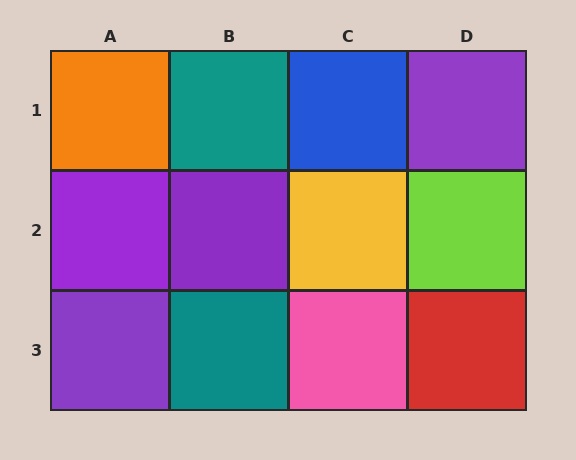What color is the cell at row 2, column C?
Yellow.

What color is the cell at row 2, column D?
Lime.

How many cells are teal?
2 cells are teal.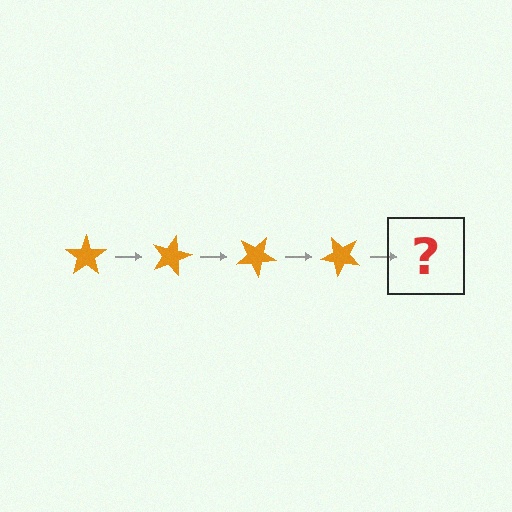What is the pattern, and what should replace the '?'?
The pattern is that the star rotates 15 degrees each step. The '?' should be an orange star rotated 60 degrees.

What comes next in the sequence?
The next element should be an orange star rotated 60 degrees.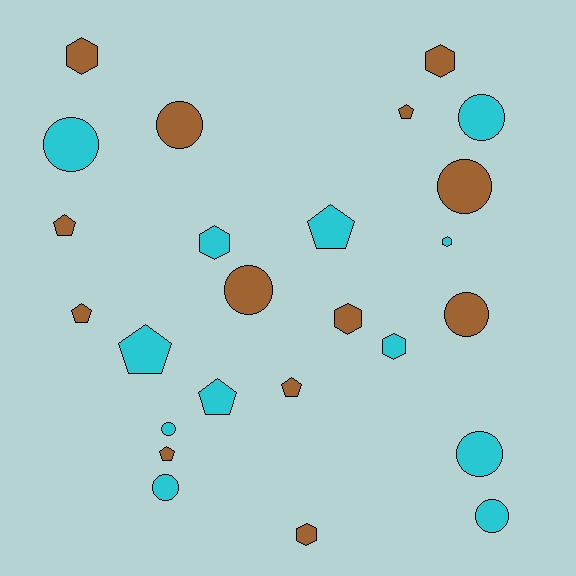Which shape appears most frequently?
Circle, with 10 objects.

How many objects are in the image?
There are 25 objects.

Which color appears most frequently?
Brown, with 13 objects.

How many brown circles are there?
There are 4 brown circles.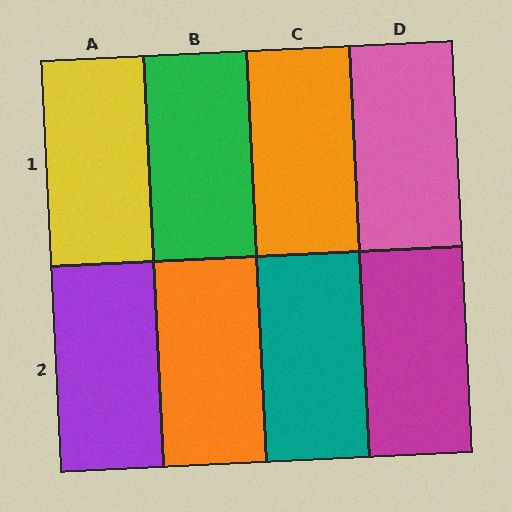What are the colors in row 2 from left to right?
Purple, orange, teal, magenta.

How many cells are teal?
1 cell is teal.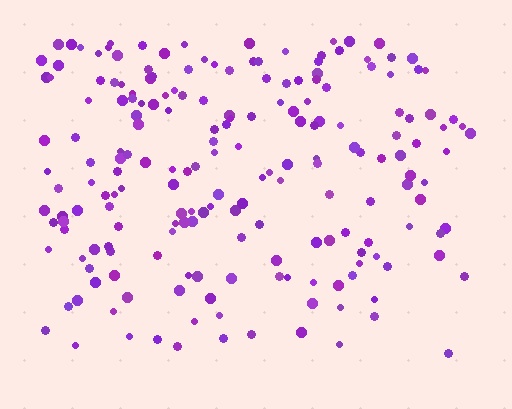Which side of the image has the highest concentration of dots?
The top.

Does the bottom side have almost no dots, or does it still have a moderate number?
Still a moderate number, just noticeably fewer than the top.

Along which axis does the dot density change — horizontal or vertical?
Vertical.